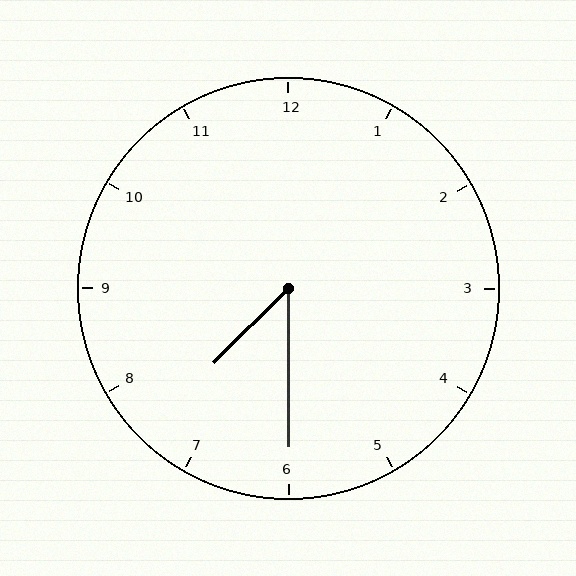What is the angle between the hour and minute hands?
Approximately 45 degrees.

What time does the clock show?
7:30.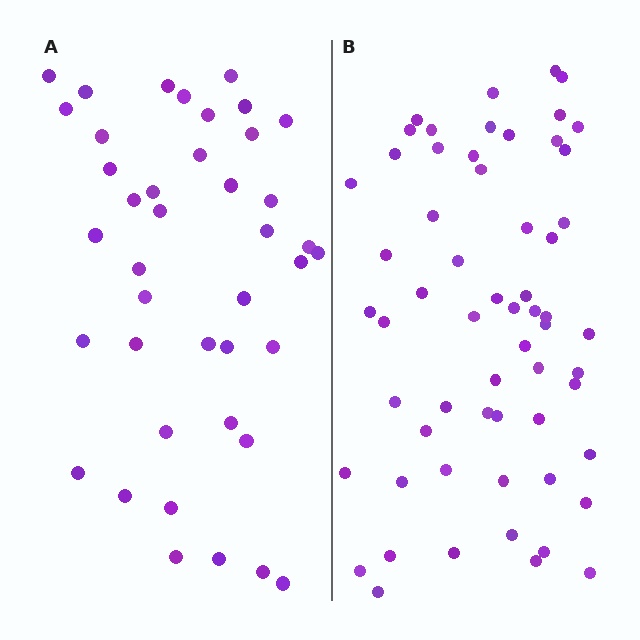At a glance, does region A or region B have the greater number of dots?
Region B (the right region) has more dots.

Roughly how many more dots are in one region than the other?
Region B has approximately 20 more dots than region A.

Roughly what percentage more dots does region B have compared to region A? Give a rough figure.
About 45% more.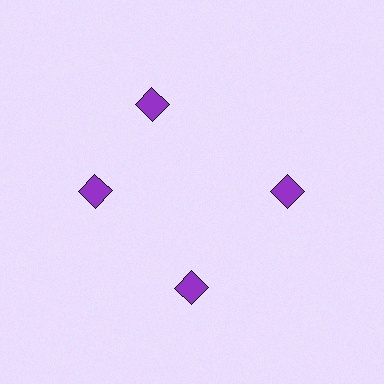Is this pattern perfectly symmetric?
No. The 4 purple diamonds are arranged in a ring, but one element near the 12 o'clock position is rotated out of alignment along the ring, breaking the 4-fold rotational symmetry.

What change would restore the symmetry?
The symmetry would be restored by rotating it back into even spacing with its neighbors so that all 4 diamonds sit at equal angles and equal distance from the center.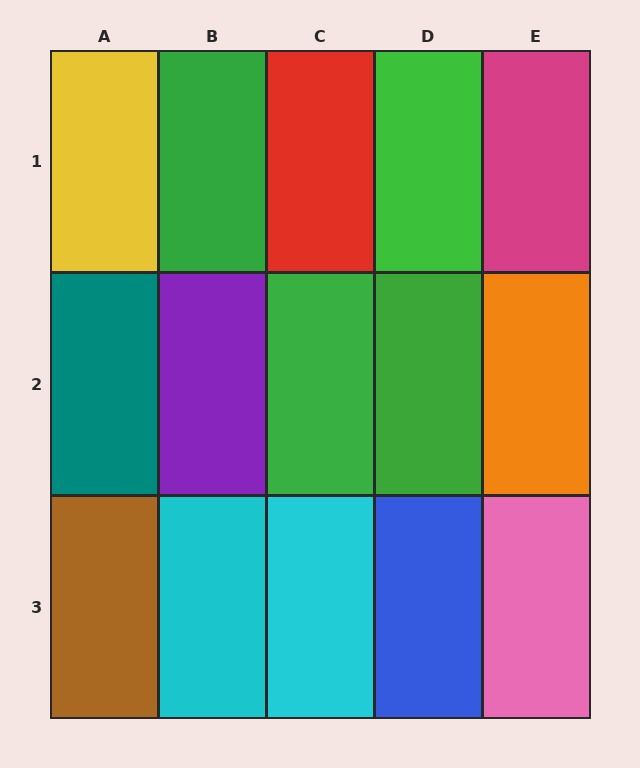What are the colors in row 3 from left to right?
Brown, cyan, cyan, blue, pink.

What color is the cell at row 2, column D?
Green.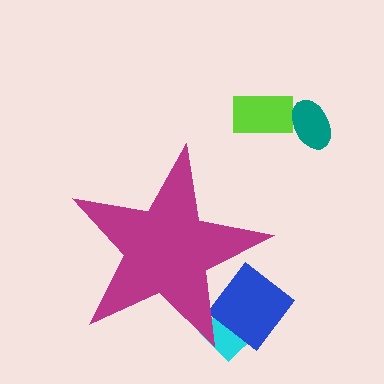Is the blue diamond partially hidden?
Yes, the blue diamond is partially hidden behind the magenta star.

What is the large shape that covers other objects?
A magenta star.